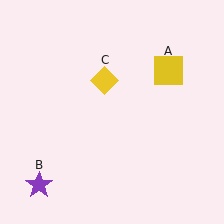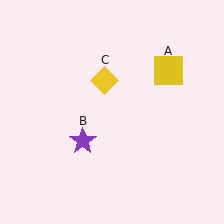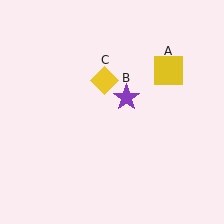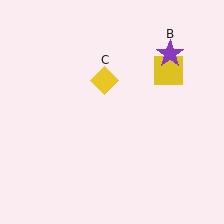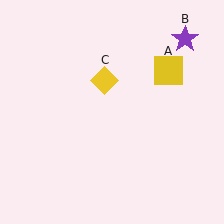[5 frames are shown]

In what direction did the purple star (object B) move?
The purple star (object B) moved up and to the right.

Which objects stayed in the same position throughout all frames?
Yellow square (object A) and yellow diamond (object C) remained stationary.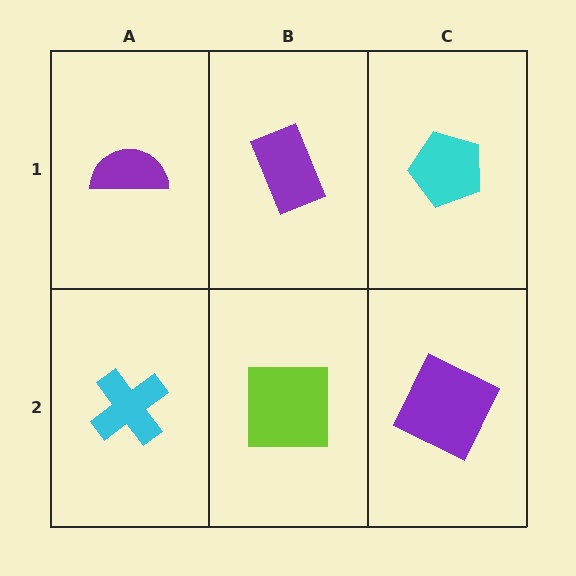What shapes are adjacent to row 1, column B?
A lime square (row 2, column B), a purple semicircle (row 1, column A), a cyan pentagon (row 1, column C).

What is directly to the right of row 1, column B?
A cyan pentagon.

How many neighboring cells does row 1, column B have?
3.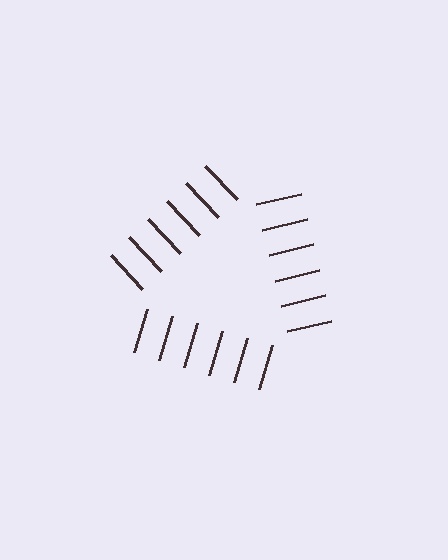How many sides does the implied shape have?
3 sides — the line-ends trace a triangle.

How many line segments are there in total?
18 — 6 along each of the 3 edges.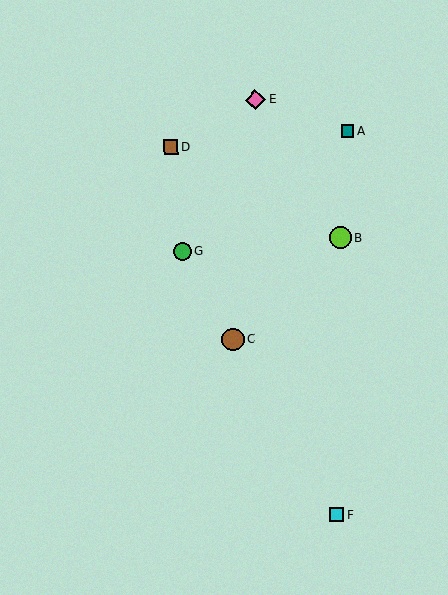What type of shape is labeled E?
Shape E is a pink diamond.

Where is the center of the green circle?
The center of the green circle is at (182, 252).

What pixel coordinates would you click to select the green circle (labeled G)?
Click at (182, 252) to select the green circle G.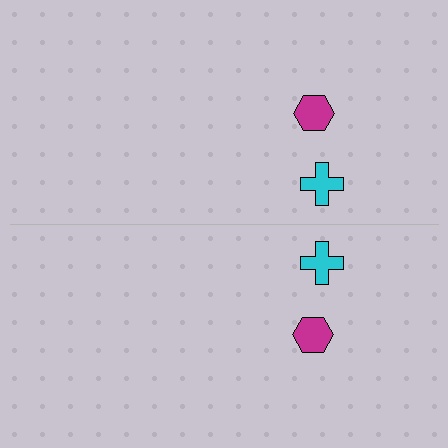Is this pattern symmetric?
Yes, this pattern has bilateral (reflection) symmetry.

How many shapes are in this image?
There are 4 shapes in this image.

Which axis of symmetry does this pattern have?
The pattern has a horizontal axis of symmetry running through the center of the image.